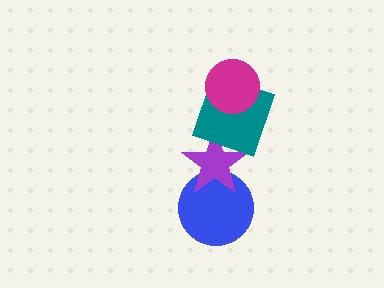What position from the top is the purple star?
The purple star is 3rd from the top.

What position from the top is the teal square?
The teal square is 2nd from the top.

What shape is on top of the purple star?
The teal square is on top of the purple star.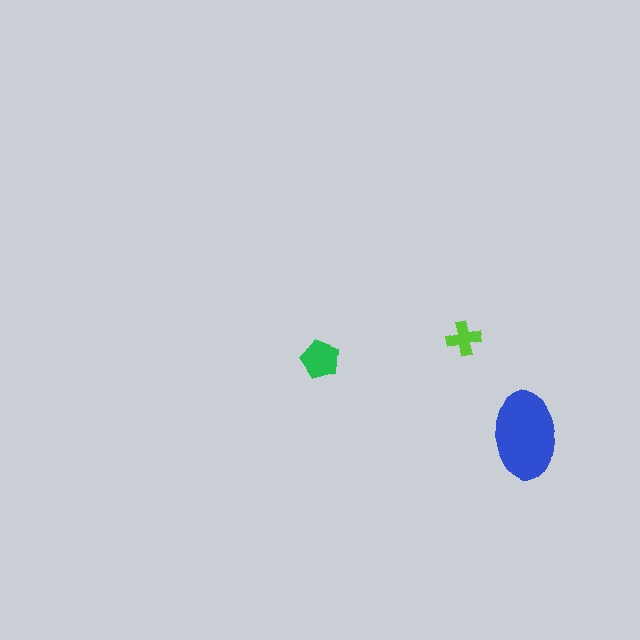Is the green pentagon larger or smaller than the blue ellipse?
Smaller.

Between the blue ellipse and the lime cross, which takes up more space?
The blue ellipse.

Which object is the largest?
The blue ellipse.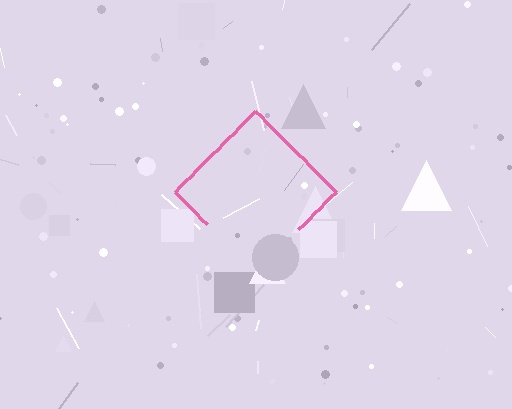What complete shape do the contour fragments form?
The contour fragments form a diamond.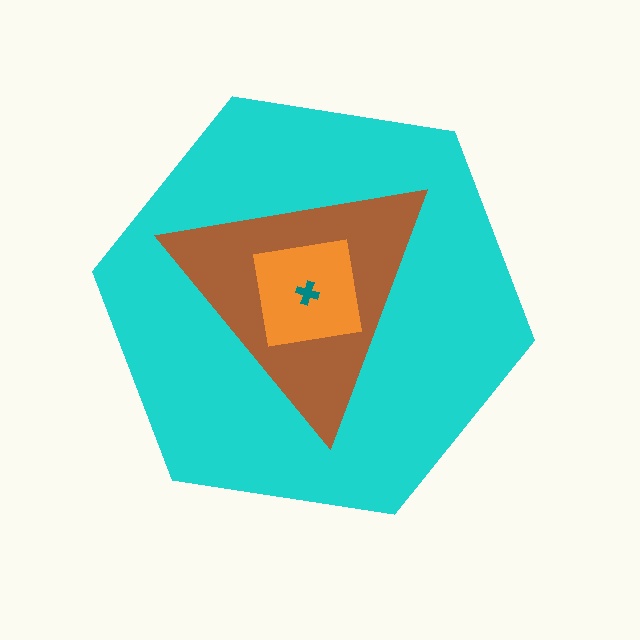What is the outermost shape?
The cyan hexagon.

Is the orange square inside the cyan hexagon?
Yes.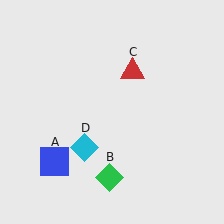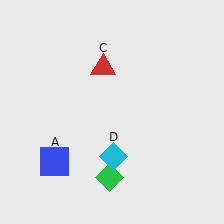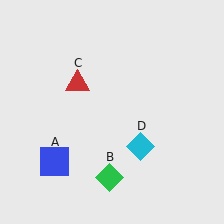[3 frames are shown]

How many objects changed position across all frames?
2 objects changed position: red triangle (object C), cyan diamond (object D).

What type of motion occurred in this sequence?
The red triangle (object C), cyan diamond (object D) rotated counterclockwise around the center of the scene.